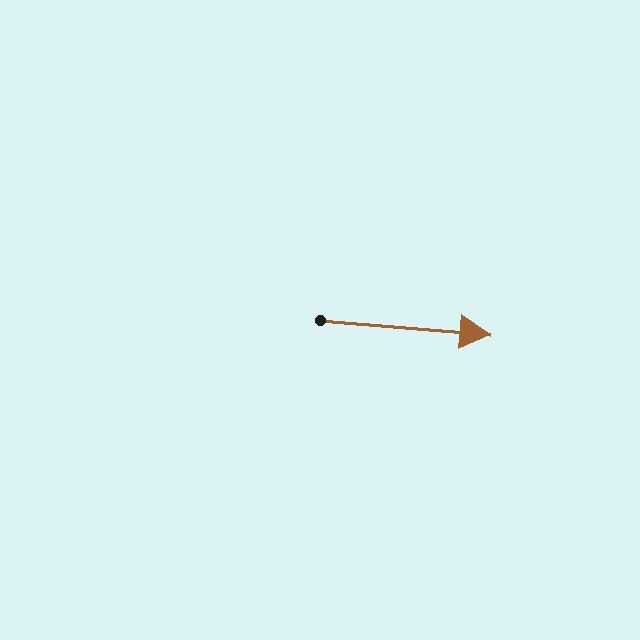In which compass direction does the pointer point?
East.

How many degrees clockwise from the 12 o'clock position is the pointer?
Approximately 95 degrees.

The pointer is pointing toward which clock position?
Roughly 3 o'clock.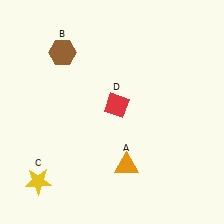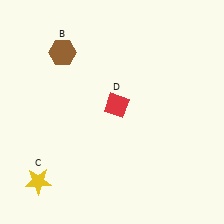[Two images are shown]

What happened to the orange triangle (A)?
The orange triangle (A) was removed in Image 2. It was in the bottom-right area of Image 1.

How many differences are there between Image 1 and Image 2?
There is 1 difference between the two images.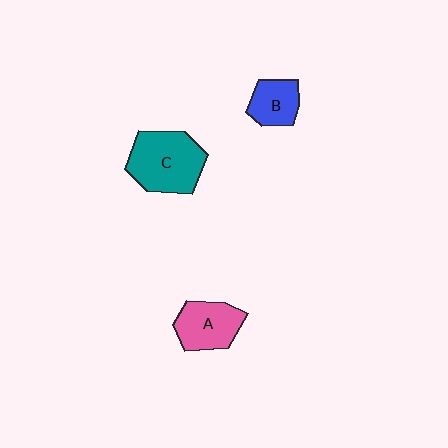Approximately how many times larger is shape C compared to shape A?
Approximately 1.4 times.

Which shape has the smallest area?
Shape B (blue).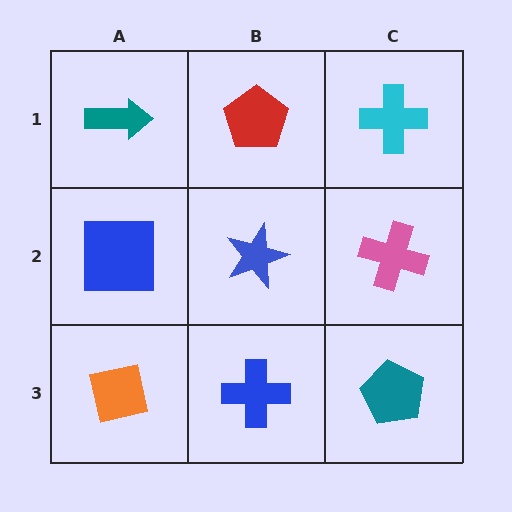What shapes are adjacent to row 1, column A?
A blue square (row 2, column A), a red pentagon (row 1, column B).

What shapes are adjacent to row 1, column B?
A blue star (row 2, column B), a teal arrow (row 1, column A), a cyan cross (row 1, column C).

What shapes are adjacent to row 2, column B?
A red pentagon (row 1, column B), a blue cross (row 3, column B), a blue square (row 2, column A), a pink cross (row 2, column C).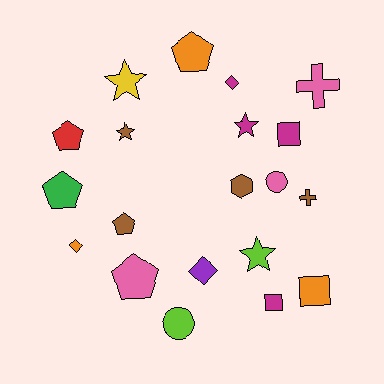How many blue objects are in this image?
There are no blue objects.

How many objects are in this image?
There are 20 objects.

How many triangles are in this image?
There are no triangles.